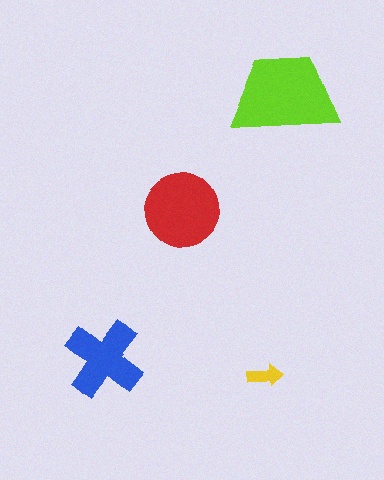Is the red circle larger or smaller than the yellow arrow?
Larger.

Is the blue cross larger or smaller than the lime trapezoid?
Smaller.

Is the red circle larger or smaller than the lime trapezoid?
Smaller.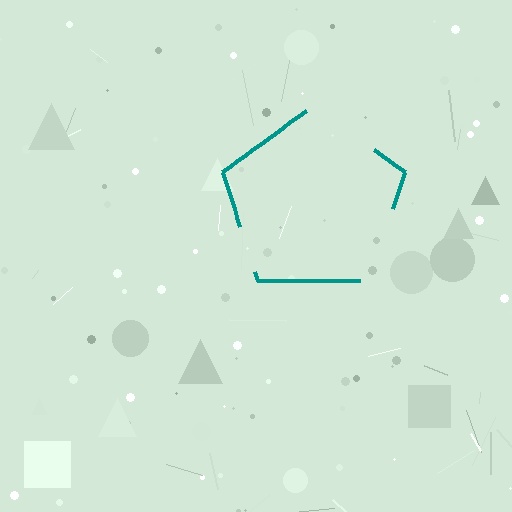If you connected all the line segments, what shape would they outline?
They would outline a pentagon.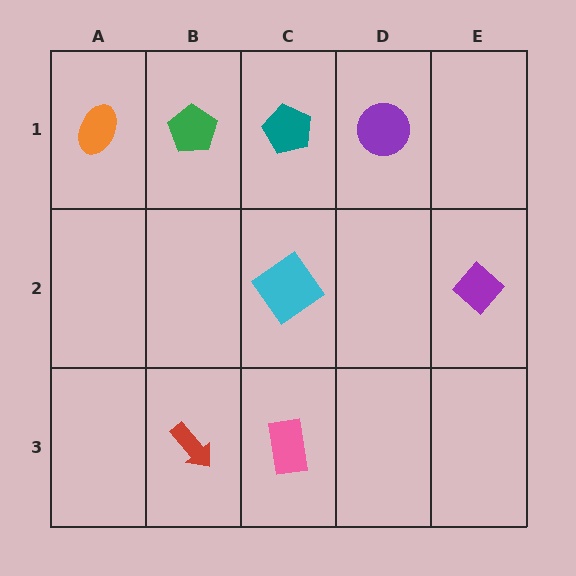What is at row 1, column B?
A green pentagon.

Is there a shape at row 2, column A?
No, that cell is empty.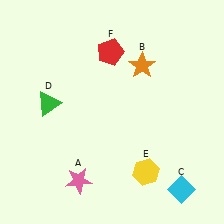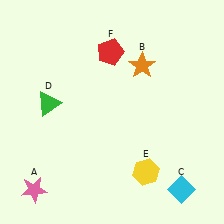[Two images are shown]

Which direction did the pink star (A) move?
The pink star (A) moved left.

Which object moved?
The pink star (A) moved left.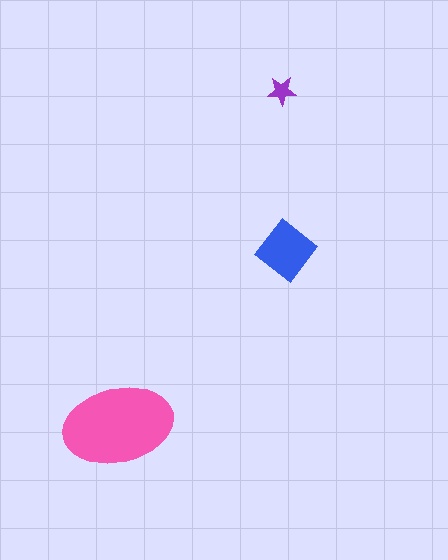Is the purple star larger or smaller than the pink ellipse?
Smaller.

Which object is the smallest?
The purple star.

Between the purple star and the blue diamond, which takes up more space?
The blue diamond.